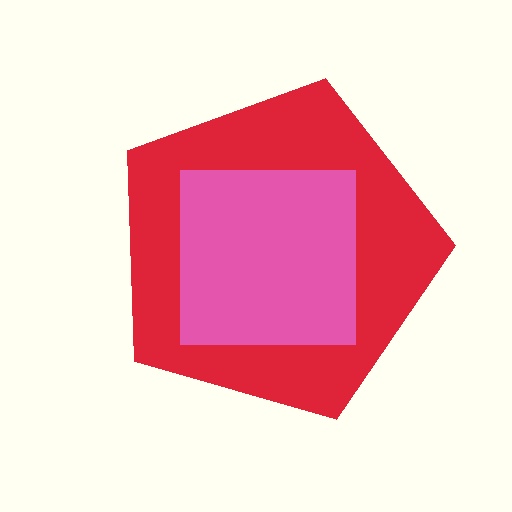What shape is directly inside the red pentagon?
The pink square.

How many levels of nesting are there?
2.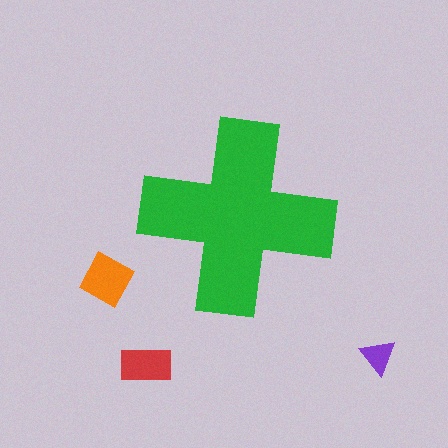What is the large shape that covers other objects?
A green cross.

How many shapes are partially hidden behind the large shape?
0 shapes are partially hidden.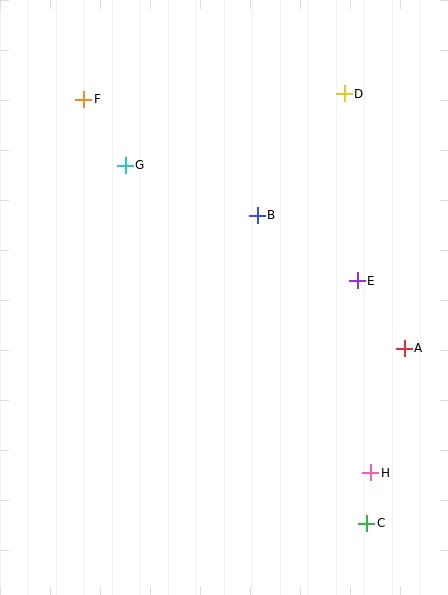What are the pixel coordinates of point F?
Point F is at (84, 99).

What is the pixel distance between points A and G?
The distance between A and G is 334 pixels.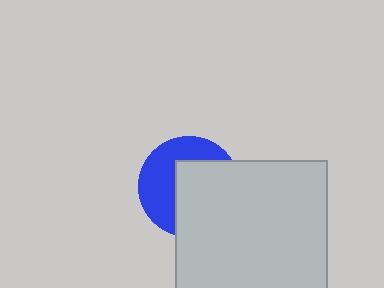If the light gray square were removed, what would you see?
You would see the complete blue circle.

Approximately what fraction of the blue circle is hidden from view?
Roughly 54% of the blue circle is hidden behind the light gray square.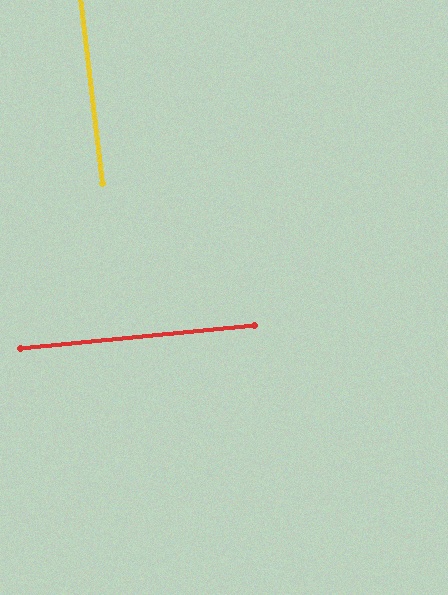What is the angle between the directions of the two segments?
Approximately 89 degrees.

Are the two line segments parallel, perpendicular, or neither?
Perpendicular — they meet at approximately 89°.